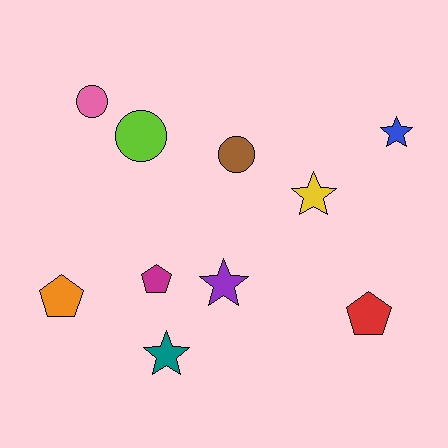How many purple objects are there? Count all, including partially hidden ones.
There is 1 purple object.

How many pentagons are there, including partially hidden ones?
There are 3 pentagons.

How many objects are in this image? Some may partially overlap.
There are 10 objects.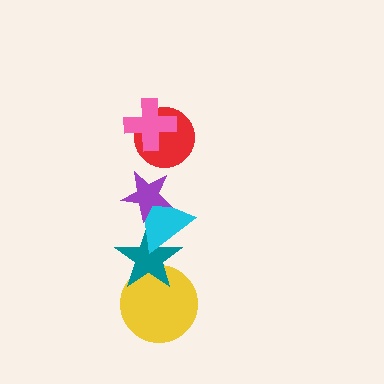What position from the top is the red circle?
The red circle is 2nd from the top.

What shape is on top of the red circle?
The pink cross is on top of the red circle.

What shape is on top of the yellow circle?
The teal star is on top of the yellow circle.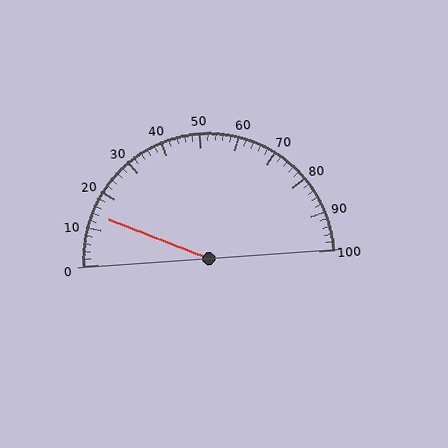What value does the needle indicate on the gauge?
The needle indicates approximately 14.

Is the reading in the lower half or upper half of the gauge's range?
The reading is in the lower half of the range (0 to 100).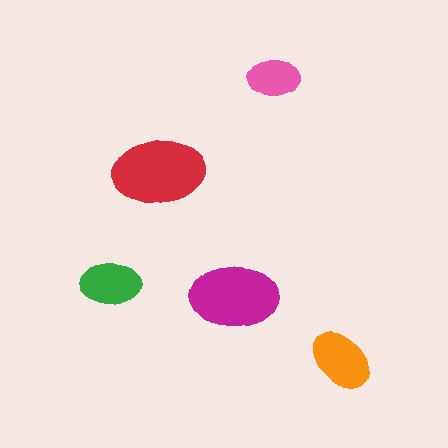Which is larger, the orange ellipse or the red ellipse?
The red one.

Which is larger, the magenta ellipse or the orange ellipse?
The magenta one.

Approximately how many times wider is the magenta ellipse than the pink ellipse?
About 1.5 times wider.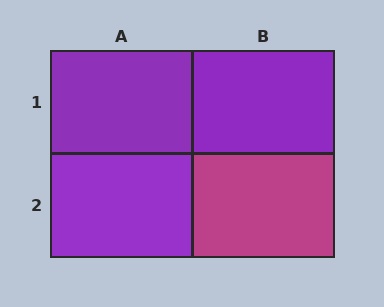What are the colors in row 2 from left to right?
Purple, magenta.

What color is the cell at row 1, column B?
Purple.